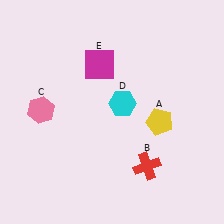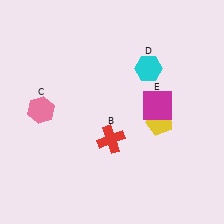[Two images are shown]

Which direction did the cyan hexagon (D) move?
The cyan hexagon (D) moved up.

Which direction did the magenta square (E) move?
The magenta square (E) moved right.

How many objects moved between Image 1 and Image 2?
3 objects moved between the two images.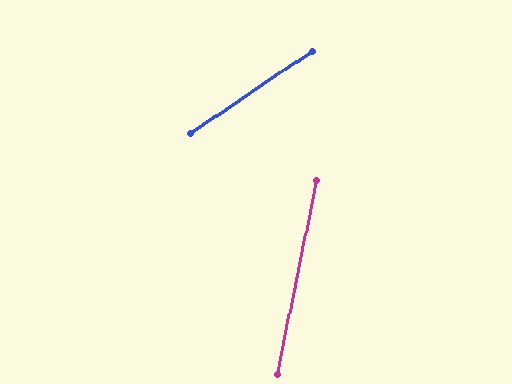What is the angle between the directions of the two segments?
Approximately 44 degrees.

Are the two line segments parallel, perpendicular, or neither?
Neither parallel nor perpendicular — they differ by about 44°.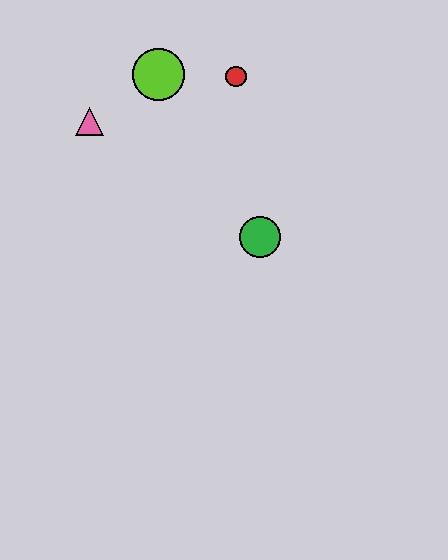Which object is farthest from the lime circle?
The green circle is farthest from the lime circle.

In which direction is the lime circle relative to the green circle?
The lime circle is above the green circle.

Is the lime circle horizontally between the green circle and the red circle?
No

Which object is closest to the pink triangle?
The lime circle is closest to the pink triangle.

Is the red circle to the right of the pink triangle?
Yes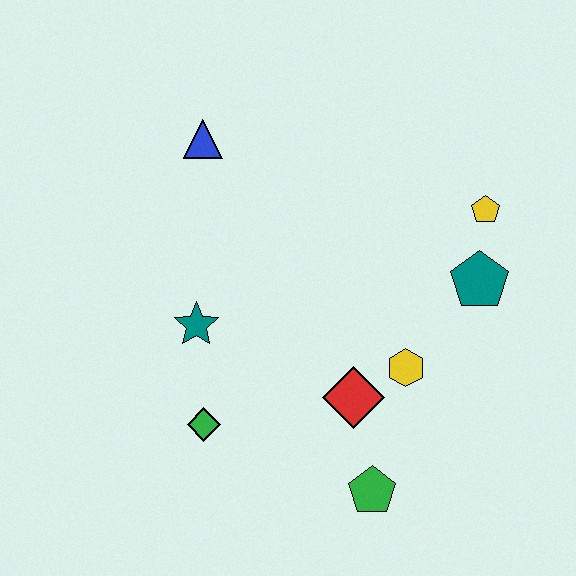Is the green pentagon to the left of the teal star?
No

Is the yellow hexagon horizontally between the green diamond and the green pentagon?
No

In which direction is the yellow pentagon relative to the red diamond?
The yellow pentagon is above the red diamond.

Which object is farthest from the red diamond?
The blue triangle is farthest from the red diamond.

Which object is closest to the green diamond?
The teal star is closest to the green diamond.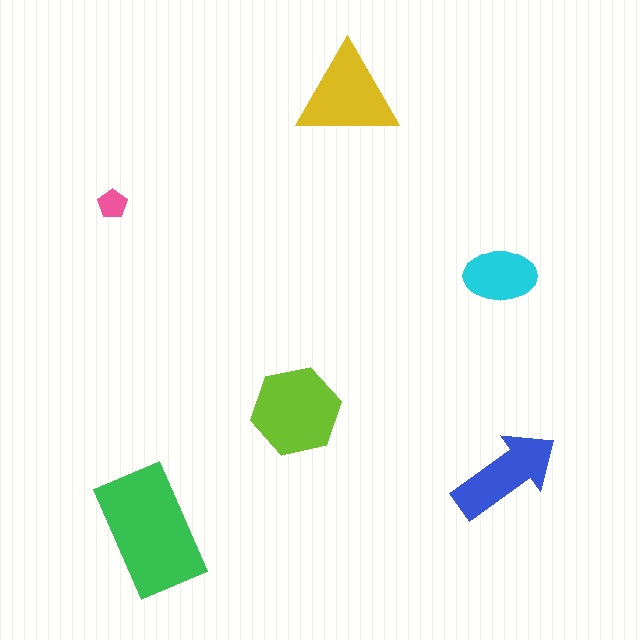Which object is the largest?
The green rectangle.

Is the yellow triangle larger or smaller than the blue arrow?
Larger.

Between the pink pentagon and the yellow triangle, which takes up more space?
The yellow triangle.